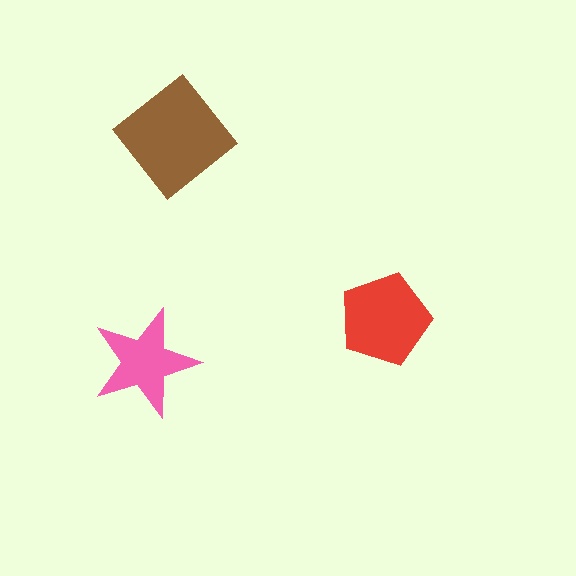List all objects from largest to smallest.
The brown diamond, the red pentagon, the pink star.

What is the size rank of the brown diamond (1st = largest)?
1st.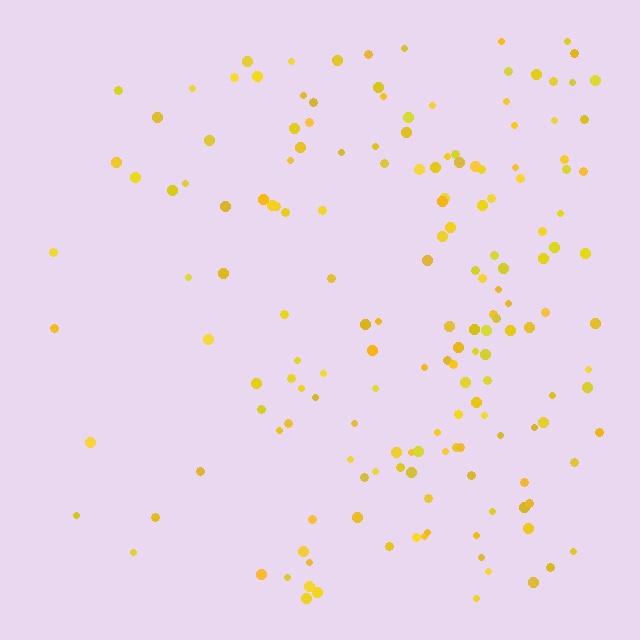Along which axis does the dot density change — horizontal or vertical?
Horizontal.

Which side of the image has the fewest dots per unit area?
The left.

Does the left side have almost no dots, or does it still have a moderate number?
Still a moderate number, just noticeably fewer than the right.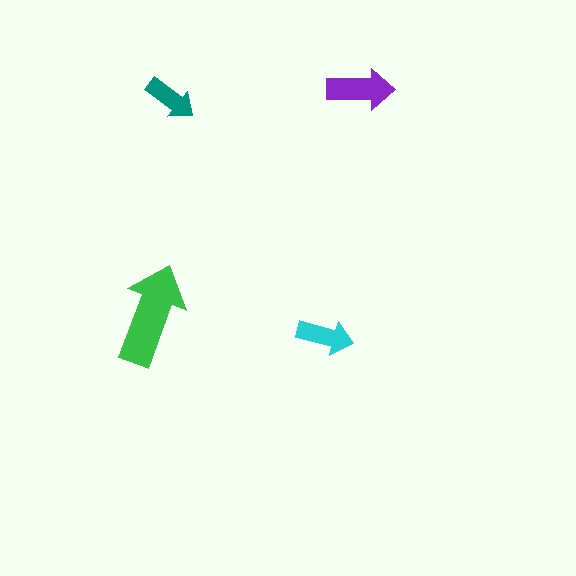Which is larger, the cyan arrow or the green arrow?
The green one.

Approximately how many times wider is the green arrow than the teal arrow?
About 2 times wider.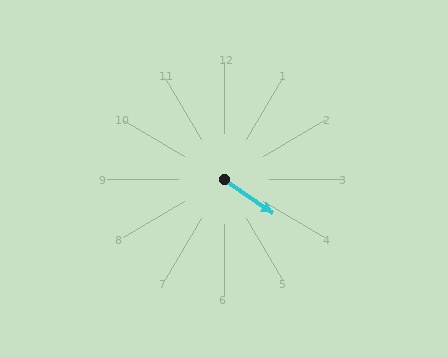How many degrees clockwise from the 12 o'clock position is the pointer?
Approximately 125 degrees.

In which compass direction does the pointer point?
Southeast.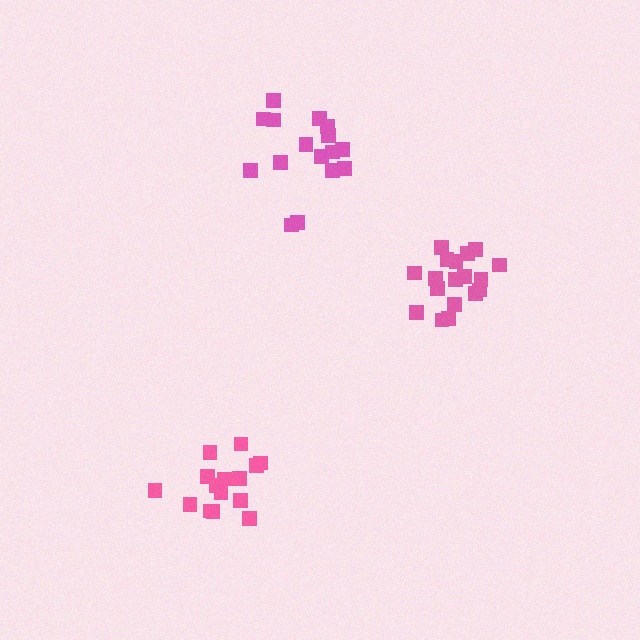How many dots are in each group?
Group 1: 16 dots, Group 2: 15 dots, Group 3: 18 dots (49 total).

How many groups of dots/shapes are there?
There are 3 groups.